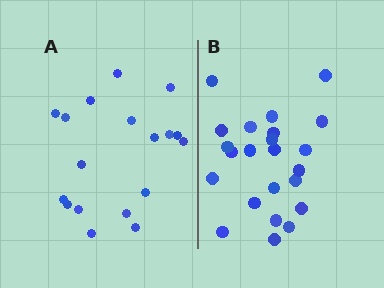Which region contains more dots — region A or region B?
Region B (the right region) has more dots.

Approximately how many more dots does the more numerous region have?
Region B has about 5 more dots than region A.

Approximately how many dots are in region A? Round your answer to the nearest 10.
About 20 dots. (The exact count is 18, which rounds to 20.)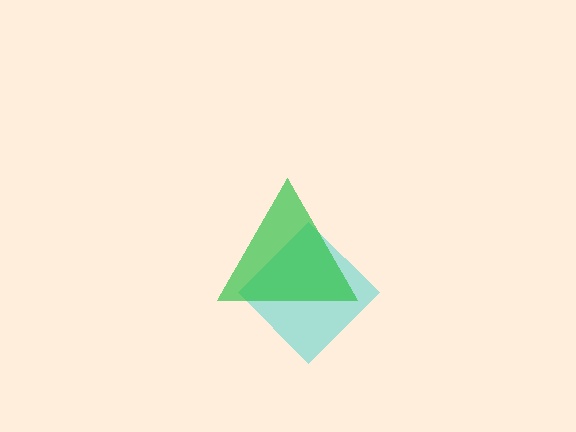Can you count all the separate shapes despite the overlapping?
Yes, there are 2 separate shapes.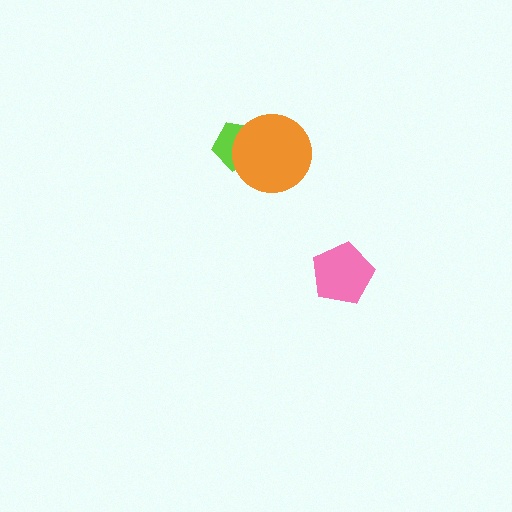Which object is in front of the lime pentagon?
The orange circle is in front of the lime pentagon.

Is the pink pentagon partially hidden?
No, no other shape covers it.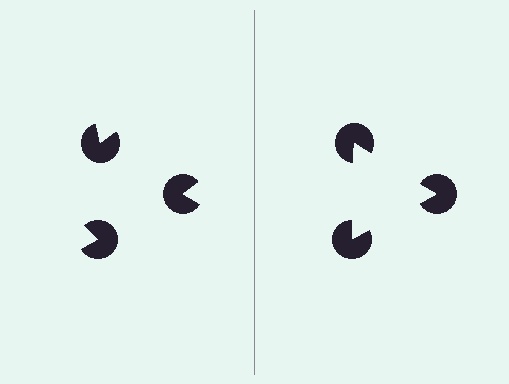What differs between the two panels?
The pac-man discs are positioned identically on both sides; only the wedge orientations differ. On the right they align to a triangle; on the left they are misaligned.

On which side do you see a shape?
An illusory triangle appears on the right side. On the left side the wedge cuts are rotated, so no coherent shape forms.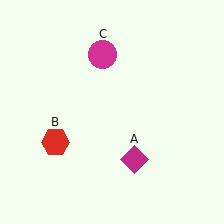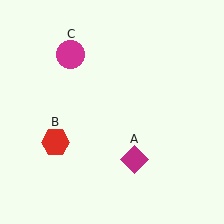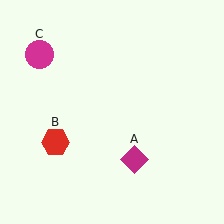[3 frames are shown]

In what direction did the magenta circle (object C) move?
The magenta circle (object C) moved left.